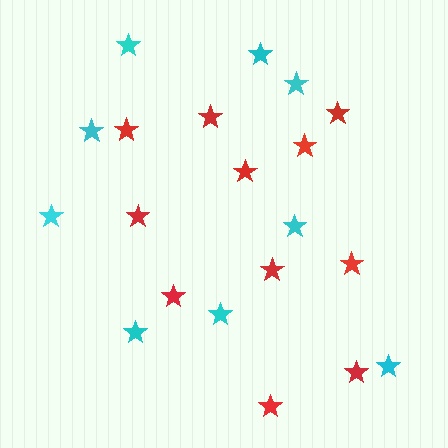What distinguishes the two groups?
There are 2 groups: one group of red stars (11) and one group of cyan stars (9).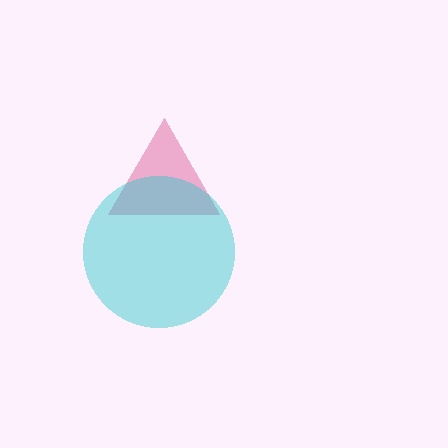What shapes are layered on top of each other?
The layered shapes are: a pink triangle, a cyan circle.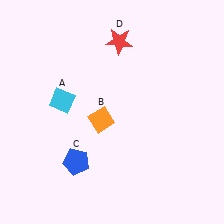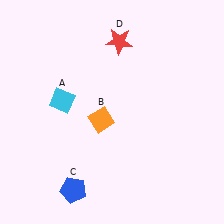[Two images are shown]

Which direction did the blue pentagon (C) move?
The blue pentagon (C) moved down.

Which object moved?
The blue pentagon (C) moved down.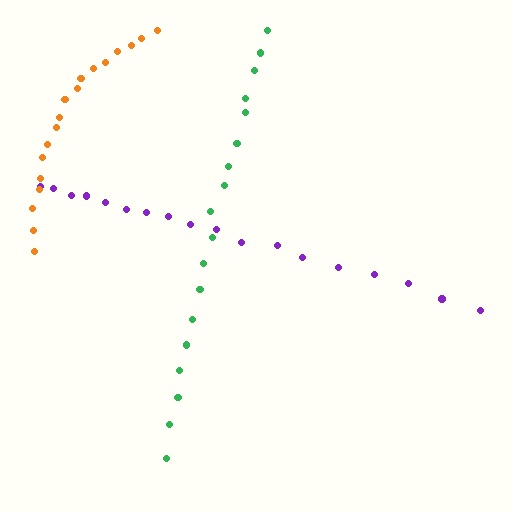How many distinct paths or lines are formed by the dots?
There are 3 distinct paths.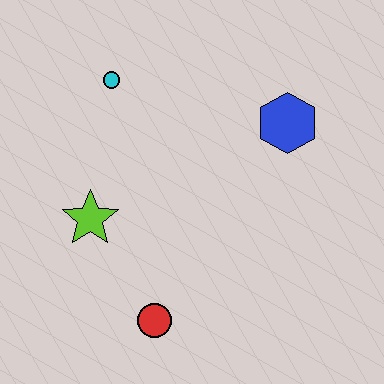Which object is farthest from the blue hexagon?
The red circle is farthest from the blue hexagon.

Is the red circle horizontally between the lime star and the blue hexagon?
Yes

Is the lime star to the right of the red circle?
No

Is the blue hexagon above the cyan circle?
No